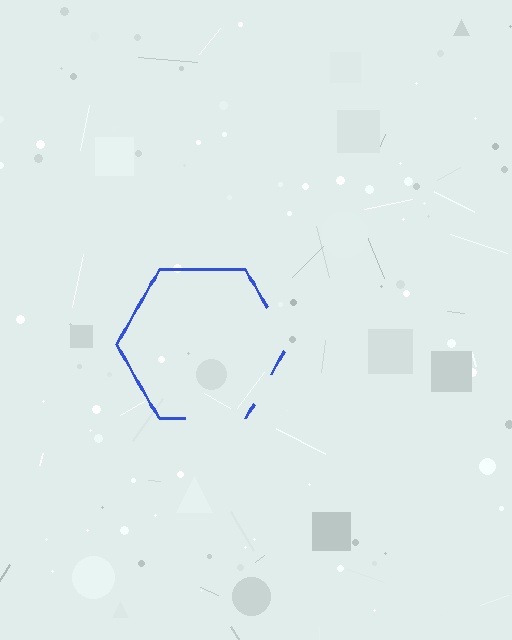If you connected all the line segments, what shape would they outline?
They would outline a hexagon.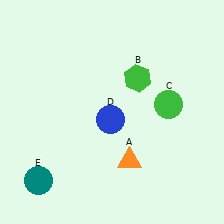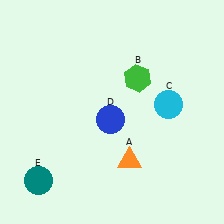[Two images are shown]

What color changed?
The circle (C) changed from green in Image 1 to cyan in Image 2.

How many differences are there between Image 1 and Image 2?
There is 1 difference between the two images.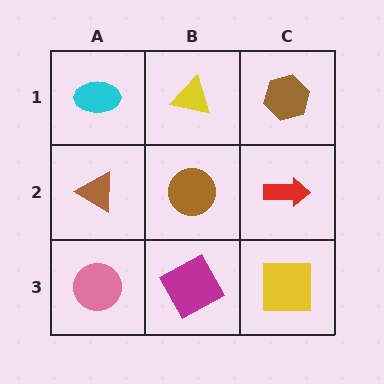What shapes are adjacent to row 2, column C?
A brown hexagon (row 1, column C), a yellow square (row 3, column C), a brown circle (row 2, column B).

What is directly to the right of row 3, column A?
A magenta square.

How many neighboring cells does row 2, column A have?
3.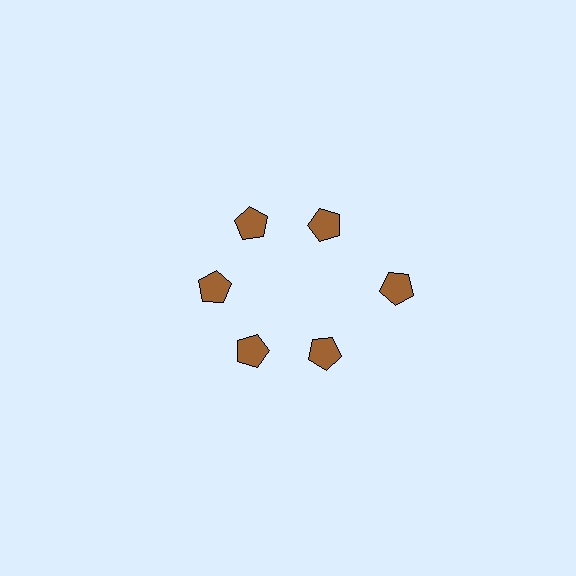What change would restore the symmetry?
The symmetry would be restored by moving it inward, back onto the ring so that all 6 pentagons sit at equal angles and equal distance from the center.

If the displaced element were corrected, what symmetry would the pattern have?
It would have 6-fold rotational symmetry — the pattern would map onto itself every 60 degrees.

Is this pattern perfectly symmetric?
No. The 6 brown pentagons are arranged in a ring, but one element near the 3 o'clock position is pushed outward from the center, breaking the 6-fold rotational symmetry.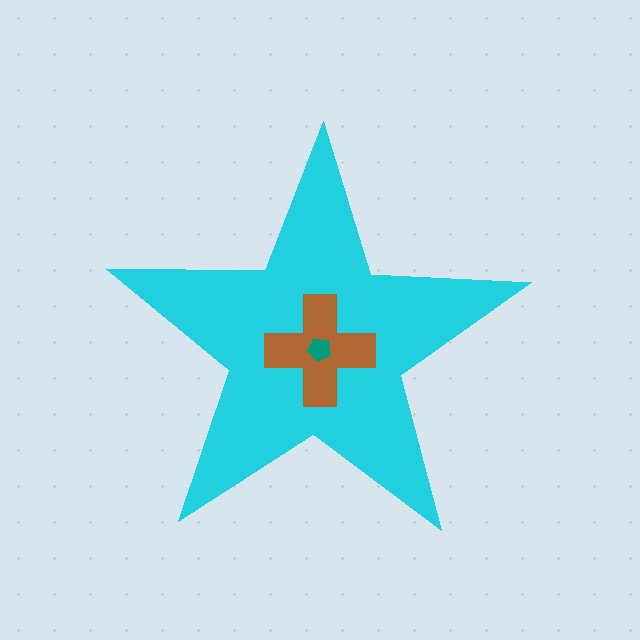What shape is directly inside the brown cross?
The teal pentagon.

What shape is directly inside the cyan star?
The brown cross.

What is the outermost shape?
The cyan star.